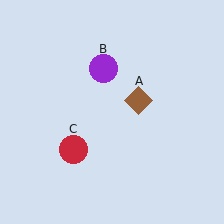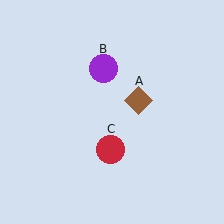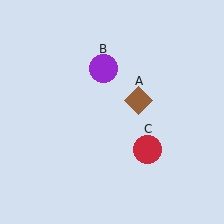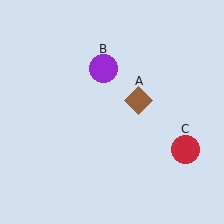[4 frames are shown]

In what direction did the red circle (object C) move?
The red circle (object C) moved right.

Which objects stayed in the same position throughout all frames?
Brown diamond (object A) and purple circle (object B) remained stationary.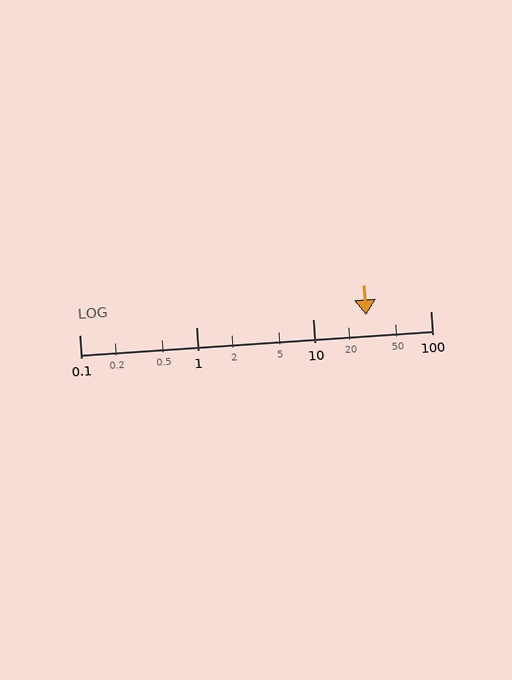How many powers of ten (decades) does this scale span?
The scale spans 3 decades, from 0.1 to 100.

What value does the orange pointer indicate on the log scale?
The pointer indicates approximately 28.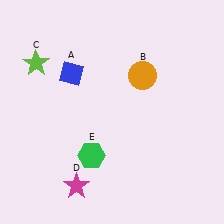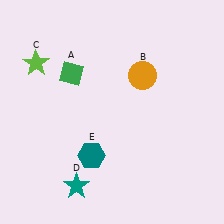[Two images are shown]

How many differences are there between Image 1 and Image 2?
There are 3 differences between the two images.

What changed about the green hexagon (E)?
In Image 1, E is green. In Image 2, it changed to teal.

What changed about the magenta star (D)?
In Image 1, D is magenta. In Image 2, it changed to teal.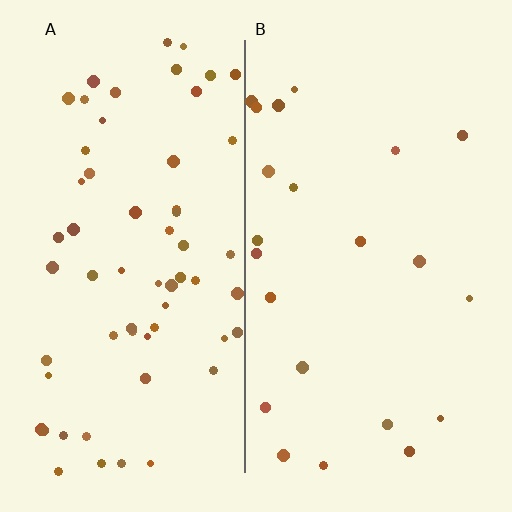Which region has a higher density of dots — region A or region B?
A (the left).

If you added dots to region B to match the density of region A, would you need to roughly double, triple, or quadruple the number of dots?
Approximately triple.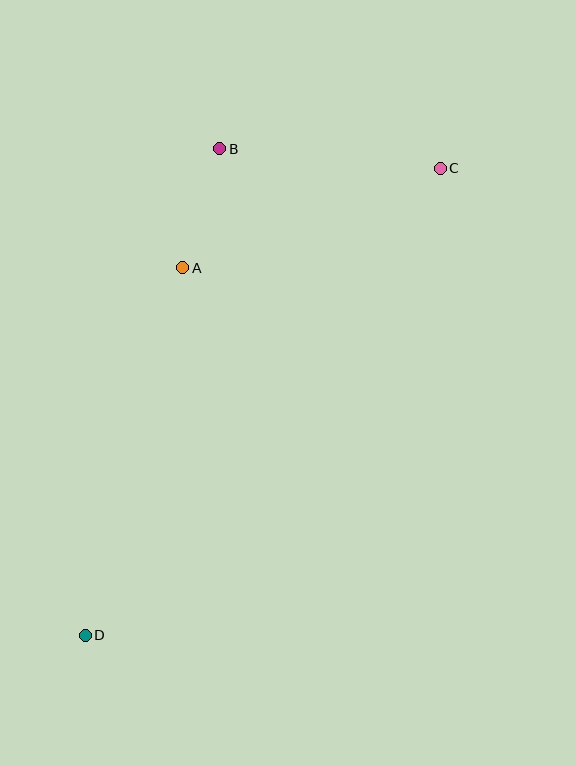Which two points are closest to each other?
Points A and B are closest to each other.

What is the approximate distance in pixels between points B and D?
The distance between B and D is approximately 505 pixels.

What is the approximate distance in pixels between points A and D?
The distance between A and D is approximately 380 pixels.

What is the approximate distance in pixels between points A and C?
The distance between A and C is approximately 276 pixels.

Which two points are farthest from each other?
Points C and D are farthest from each other.